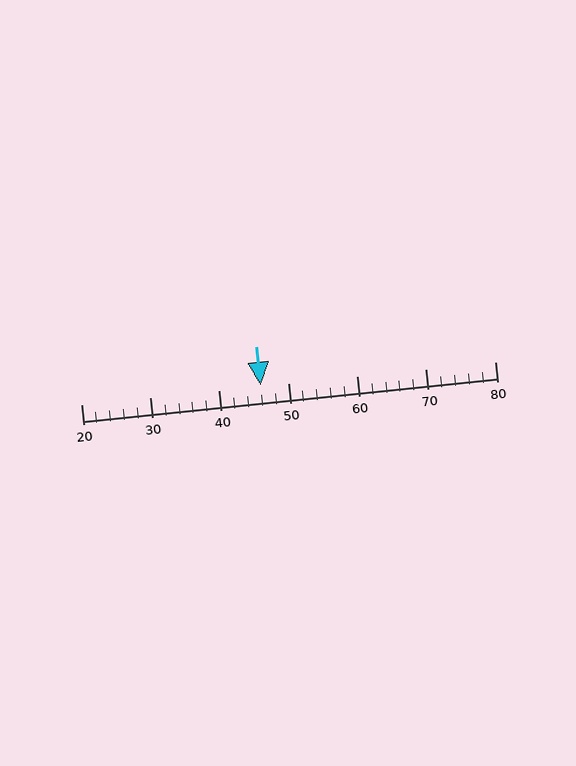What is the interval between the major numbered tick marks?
The major tick marks are spaced 10 units apart.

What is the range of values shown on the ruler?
The ruler shows values from 20 to 80.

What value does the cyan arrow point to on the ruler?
The cyan arrow points to approximately 46.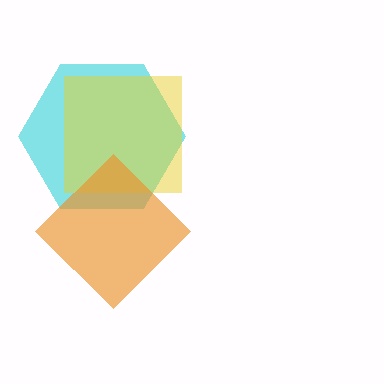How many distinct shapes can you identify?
There are 3 distinct shapes: a cyan hexagon, a yellow square, an orange diamond.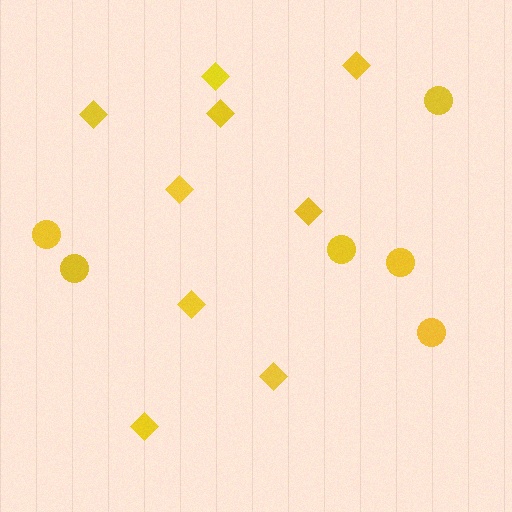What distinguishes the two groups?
There are 2 groups: one group of diamonds (9) and one group of circles (6).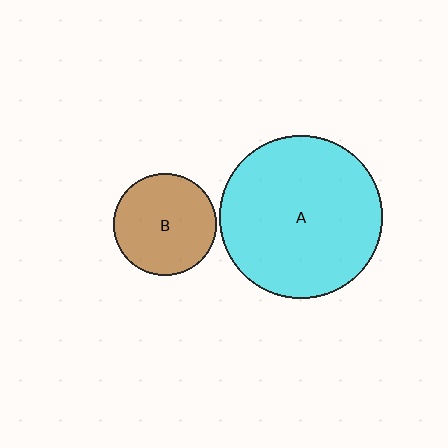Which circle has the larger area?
Circle A (cyan).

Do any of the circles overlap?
No, none of the circles overlap.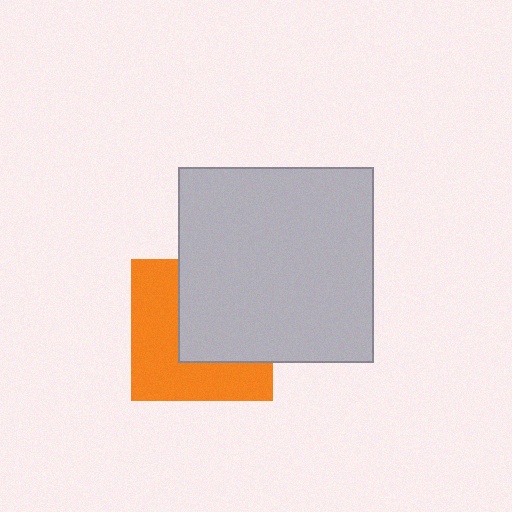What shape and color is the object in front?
The object in front is a light gray square.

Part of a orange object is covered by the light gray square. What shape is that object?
It is a square.